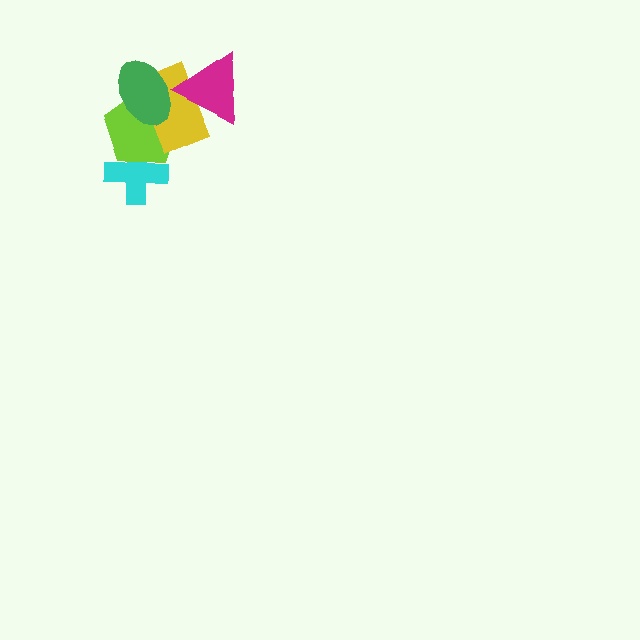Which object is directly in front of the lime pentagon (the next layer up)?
The yellow rectangle is directly in front of the lime pentagon.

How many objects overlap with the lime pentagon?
3 objects overlap with the lime pentagon.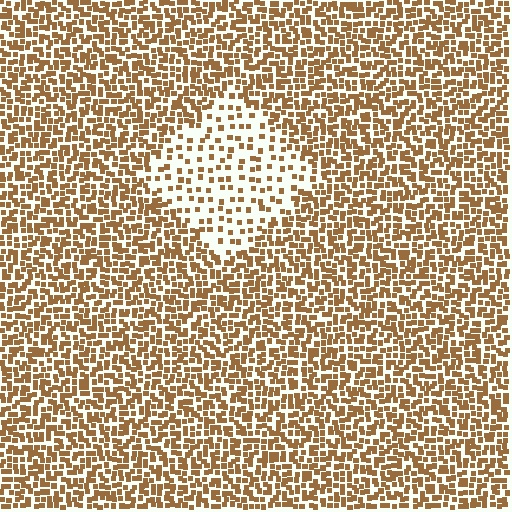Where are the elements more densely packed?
The elements are more densely packed outside the diamond boundary.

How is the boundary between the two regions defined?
The boundary is defined by a change in element density (approximately 2.5x ratio). All elements are the same color, size, and shape.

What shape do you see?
I see a diamond.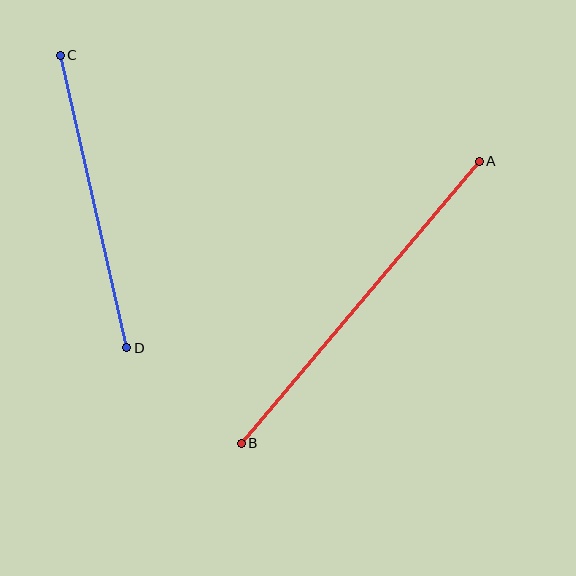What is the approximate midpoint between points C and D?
The midpoint is at approximately (93, 201) pixels.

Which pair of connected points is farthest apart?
Points A and B are farthest apart.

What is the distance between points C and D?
The distance is approximately 300 pixels.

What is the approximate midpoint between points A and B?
The midpoint is at approximately (360, 302) pixels.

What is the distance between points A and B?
The distance is approximately 369 pixels.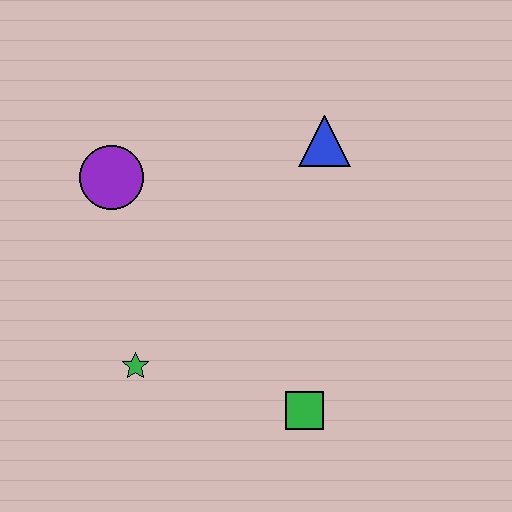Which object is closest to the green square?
The green star is closest to the green square.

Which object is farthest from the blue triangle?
The green star is farthest from the blue triangle.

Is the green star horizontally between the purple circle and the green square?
Yes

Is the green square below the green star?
Yes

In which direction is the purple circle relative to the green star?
The purple circle is above the green star.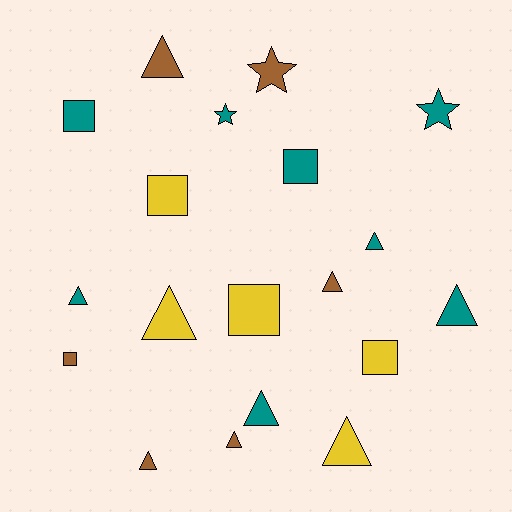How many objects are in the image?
There are 19 objects.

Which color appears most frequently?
Teal, with 8 objects.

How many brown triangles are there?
There are 4 brown triangles.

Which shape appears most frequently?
Triangle, with 10 objects.